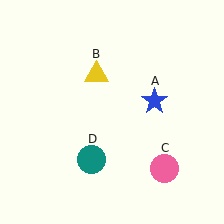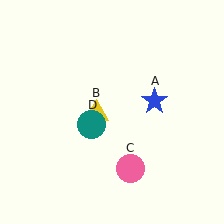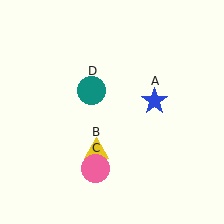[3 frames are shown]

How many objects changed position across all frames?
3 objects changed position: yellow triangle (object B), pink circle (object C), teal circle (object D).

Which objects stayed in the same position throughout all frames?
Blue star (object A) remained stationary.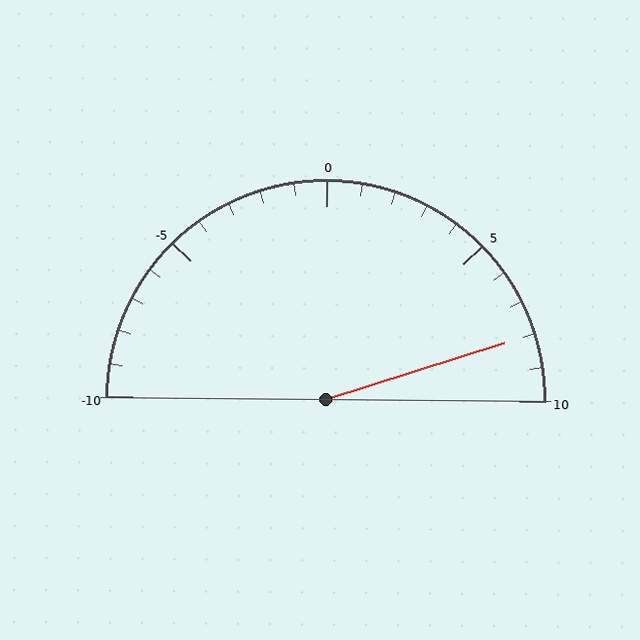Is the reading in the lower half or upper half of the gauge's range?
The reading is in the upper half of the range (-10 to 10).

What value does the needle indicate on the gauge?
The needle indicates approximately 8.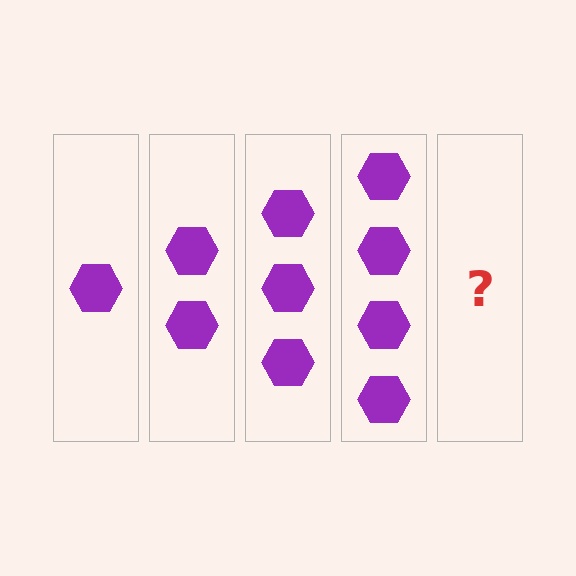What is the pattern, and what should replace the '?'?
The pattern is that each step adds one more hexagon. The '?' should be 5 hexagons.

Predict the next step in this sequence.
The next step is 5 hexagons.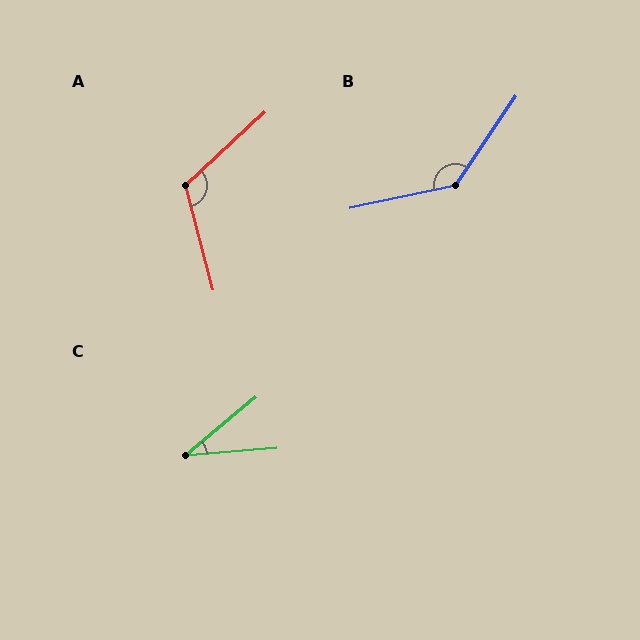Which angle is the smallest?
C, at approximately 35 degrees.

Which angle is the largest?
B, at approximately 136 degrees.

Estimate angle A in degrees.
Approximately 118 degrees.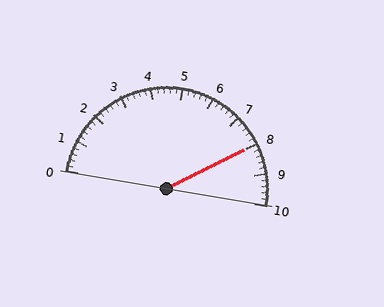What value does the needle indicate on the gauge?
The needle indicates approximately 8.0.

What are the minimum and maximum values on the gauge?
The gauge ranges from 0 to 10.